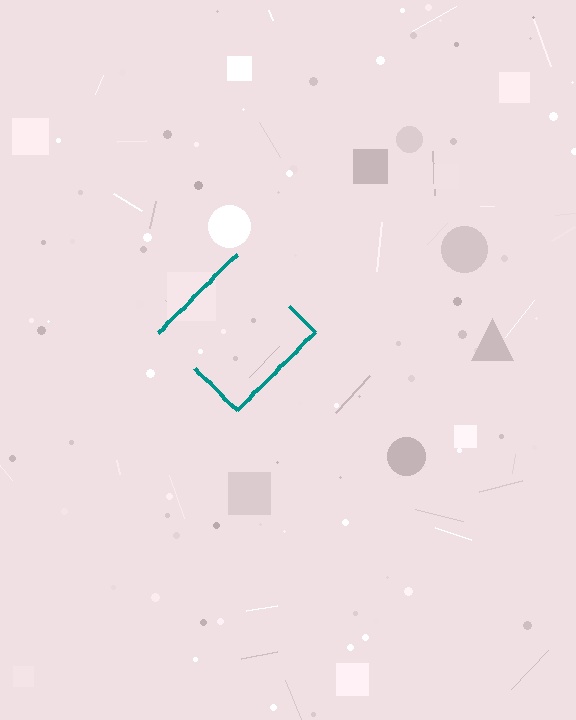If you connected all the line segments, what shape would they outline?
They would outline a diamond.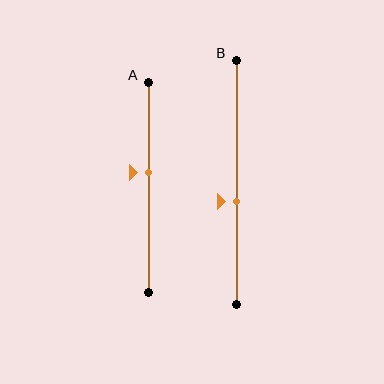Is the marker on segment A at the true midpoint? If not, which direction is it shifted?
No, the marker on segment A is shifted upward by about 7% of the segment length.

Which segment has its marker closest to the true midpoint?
Segment A has its marker closest to the true midpoint.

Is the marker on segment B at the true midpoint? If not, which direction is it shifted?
No, the marker on segment B is shifted downward by about 8% of the segment length.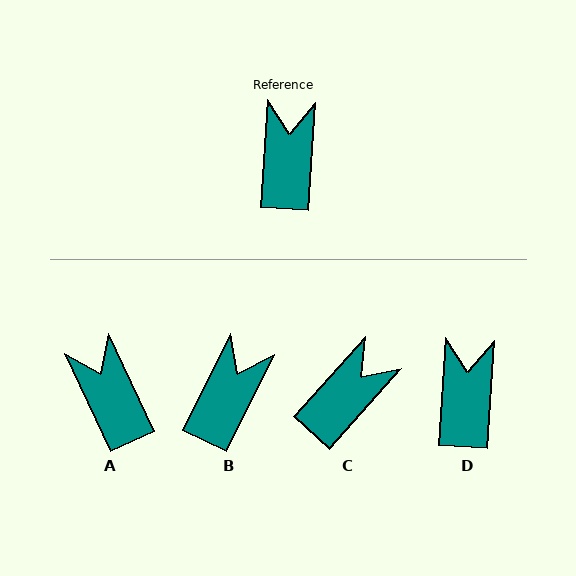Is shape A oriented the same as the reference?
No, it is off by about 28 degrees.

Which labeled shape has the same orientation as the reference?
D.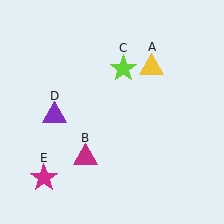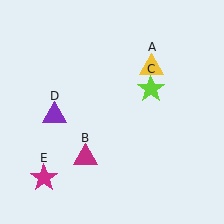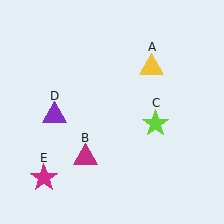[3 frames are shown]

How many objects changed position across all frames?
1 object changed position: lime star (object C).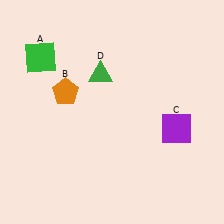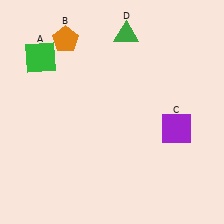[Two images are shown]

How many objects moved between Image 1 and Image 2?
2 objects moved between the two images.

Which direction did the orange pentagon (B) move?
The orange pentagon (B) moved up.